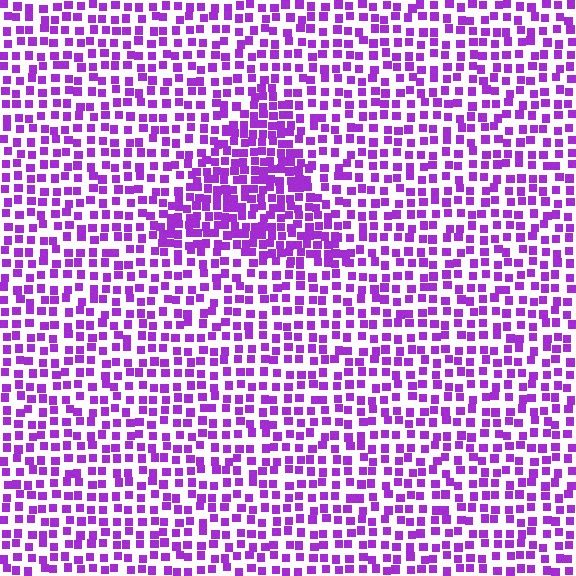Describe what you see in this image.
The image contains small purple elements arranged at two different densities. A triangle-shaped region is visible where the elements are more densely packed than the surrounding area.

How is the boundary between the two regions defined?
The boundary is defined by a change in element density (approximately 1.8x ratio). All elements are the same color, size, and shape.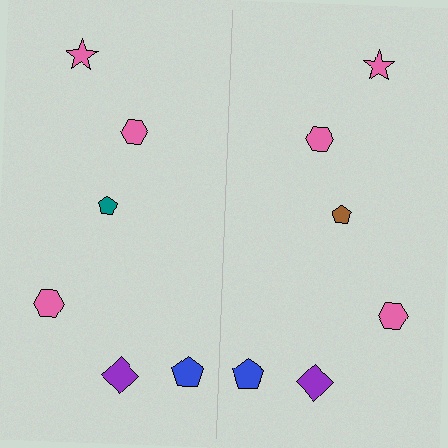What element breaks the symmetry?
The brown pentagon on the right side breaks the symmetry — its mirror counterpart is teal.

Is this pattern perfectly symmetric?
No, the pattern is not perfectly symmetric. The brown pentagon on the right side breaks the symmetry — its mirror counterpart is teal.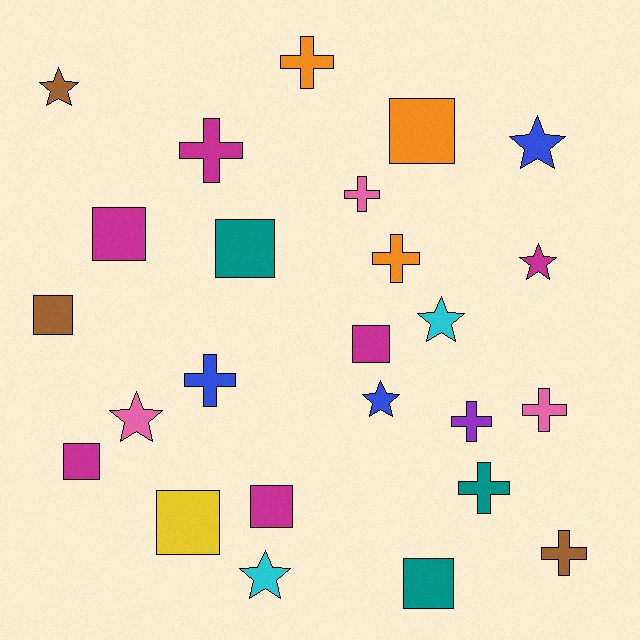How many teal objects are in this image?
There are 3 teal objects.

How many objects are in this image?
There are 25 objects.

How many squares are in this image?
There are 9 squares.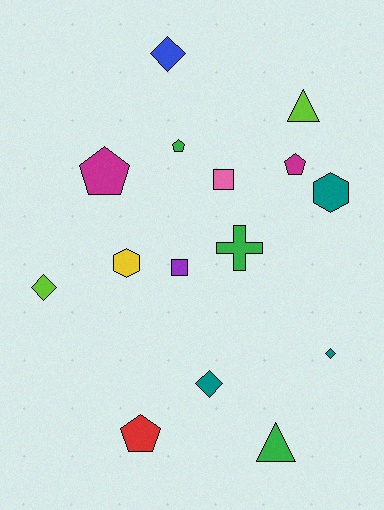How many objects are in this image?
There are 15 objects.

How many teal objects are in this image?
There are 3 teal objects.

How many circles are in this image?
There are no circles.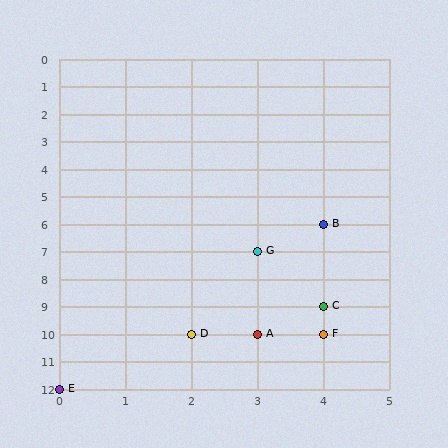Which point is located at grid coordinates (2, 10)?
Point D is at (2, 10).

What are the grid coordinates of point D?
Point D is at grid coordinates (2, 10).